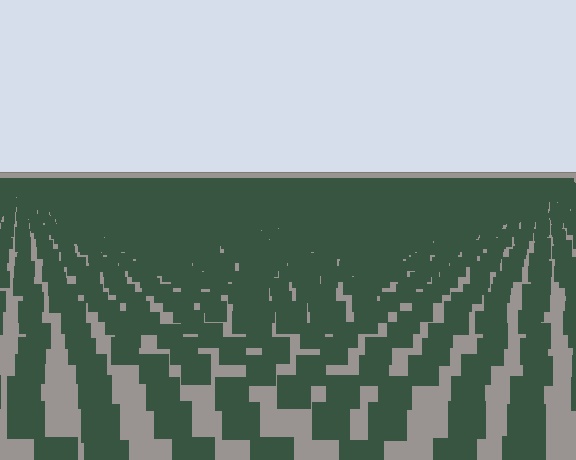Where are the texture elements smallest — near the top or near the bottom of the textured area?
Near the top.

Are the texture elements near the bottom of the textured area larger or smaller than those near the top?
Larger. Near the bottom, elements are closer to the viewer and appear at a bigger on-screen size.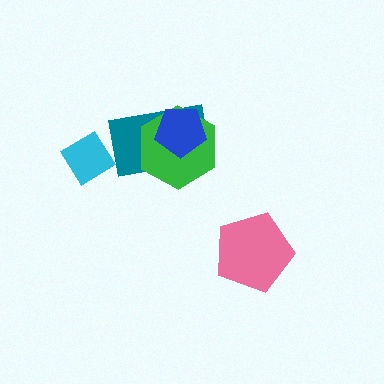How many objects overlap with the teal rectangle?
2 objects overlap with the teal rectangle.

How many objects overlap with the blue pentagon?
2 objects overlap with the blue pentagon.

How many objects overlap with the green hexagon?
2 objects overlap with the green hexagon.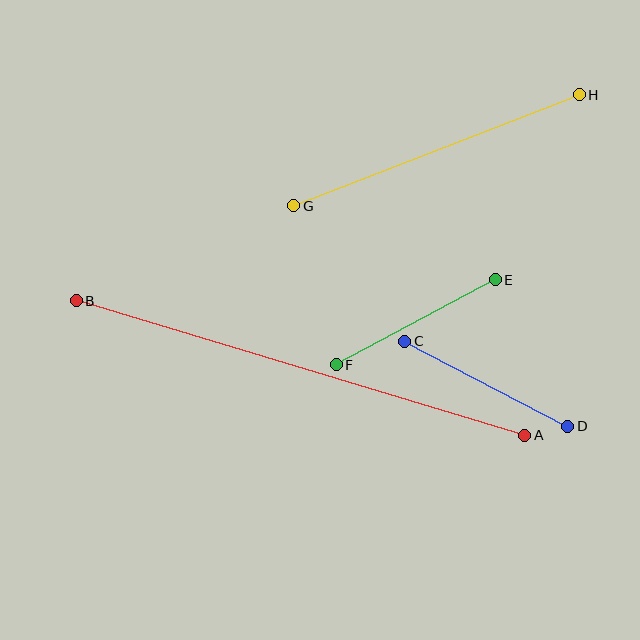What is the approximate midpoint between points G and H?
The midpoint is at approximately (436, 150) pixels.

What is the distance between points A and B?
The distance is approximately 468 pixels.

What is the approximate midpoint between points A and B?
The midpoint is at approximately (301, 368) pixels.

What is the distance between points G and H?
The distance is approximately 306 pixels.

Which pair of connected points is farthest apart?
Points A and B are farthest apart.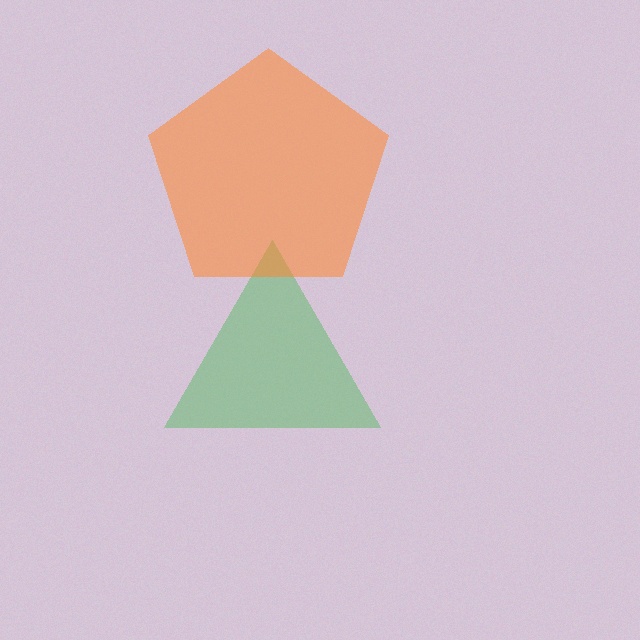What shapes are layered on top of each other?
The layered shapes are: a green triangle, an orange pentagon.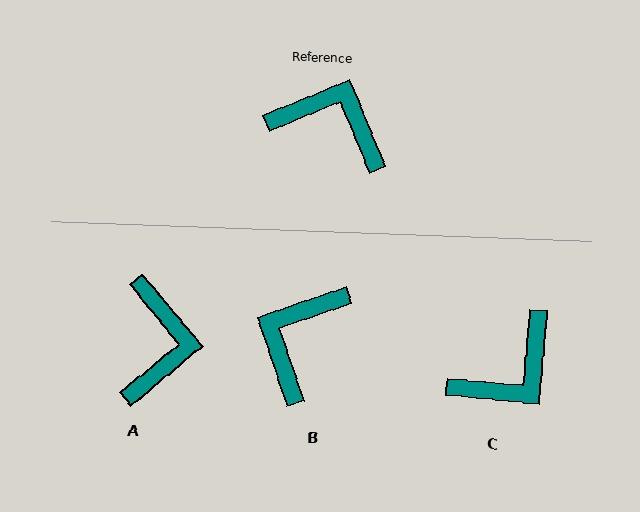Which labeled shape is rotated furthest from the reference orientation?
C, about 118 degrees away.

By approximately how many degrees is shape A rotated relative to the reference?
Approximately 73 degrees clockwise.